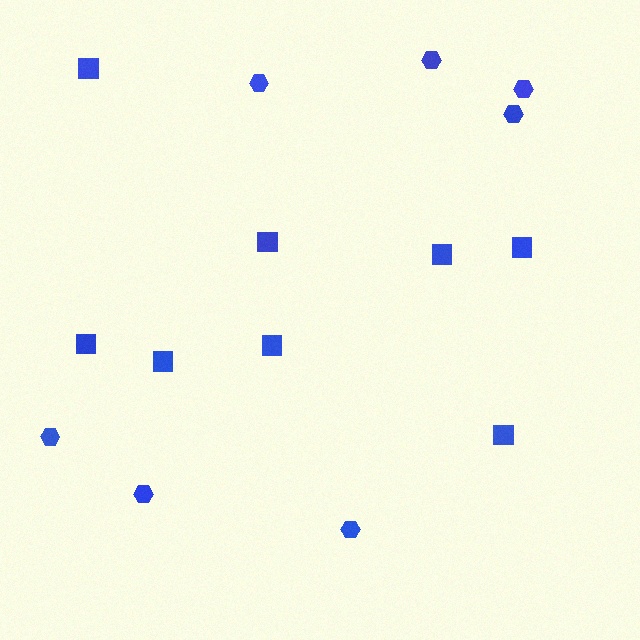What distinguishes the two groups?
There are 2 groups: one group of squares (8) and one group of hexagons (7).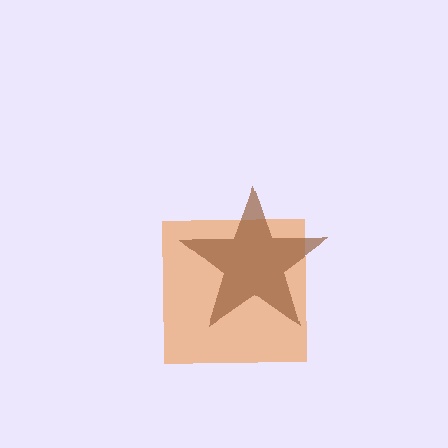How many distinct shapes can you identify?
There are 2 distinct shapes: an orange square, a brown star.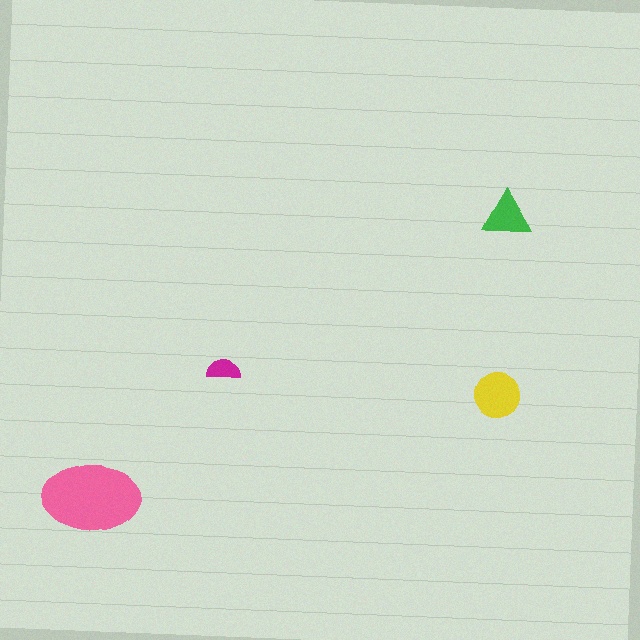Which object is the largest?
The pink ellipse.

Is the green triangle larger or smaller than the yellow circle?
Smaller.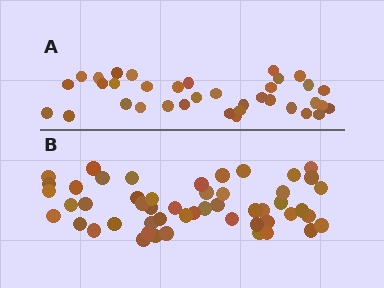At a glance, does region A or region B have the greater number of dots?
Region B (the bottom region) has more dots.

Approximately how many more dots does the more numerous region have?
Region B has approximately 15 more dots than region A.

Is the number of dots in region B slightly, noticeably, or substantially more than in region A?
Region B has noticeably more, but not dramatically so. The ratio is roughly 1.4 to 1.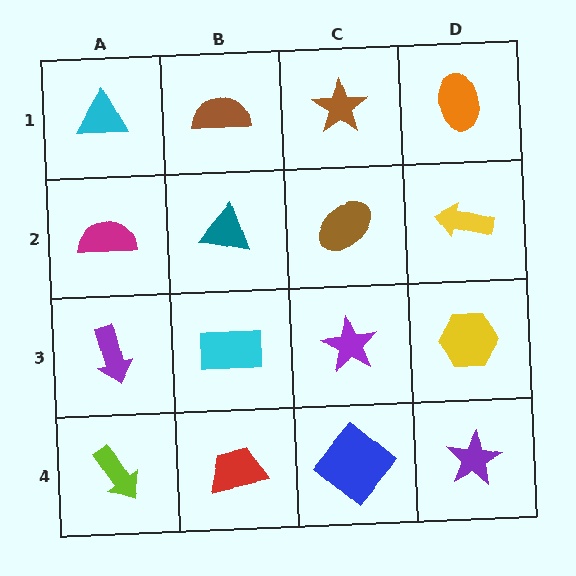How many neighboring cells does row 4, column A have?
2.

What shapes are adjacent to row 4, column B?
A cyan rectangle (row 3, column B), a lime arrow (row 4, column A), a blue diamond (row 4, column C).